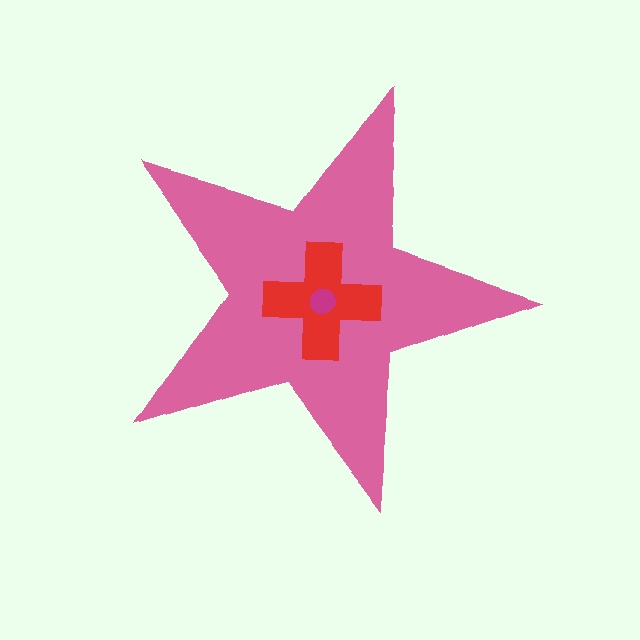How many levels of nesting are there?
3.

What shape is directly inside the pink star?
The red cross.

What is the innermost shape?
The magenta circle.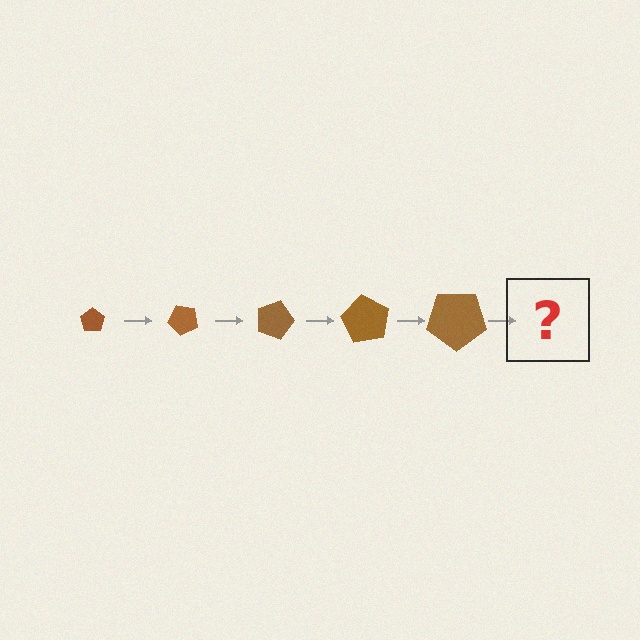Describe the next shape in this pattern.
It should be a pentagon, larger than the previous one and rotated 225 degrees from the start.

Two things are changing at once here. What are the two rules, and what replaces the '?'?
The two rules are that the pentagon grows larger each step and it rotates 45 degrees each step. The '?' should be a pentagon, larger than the previous one and rotated 225 degrees from the start.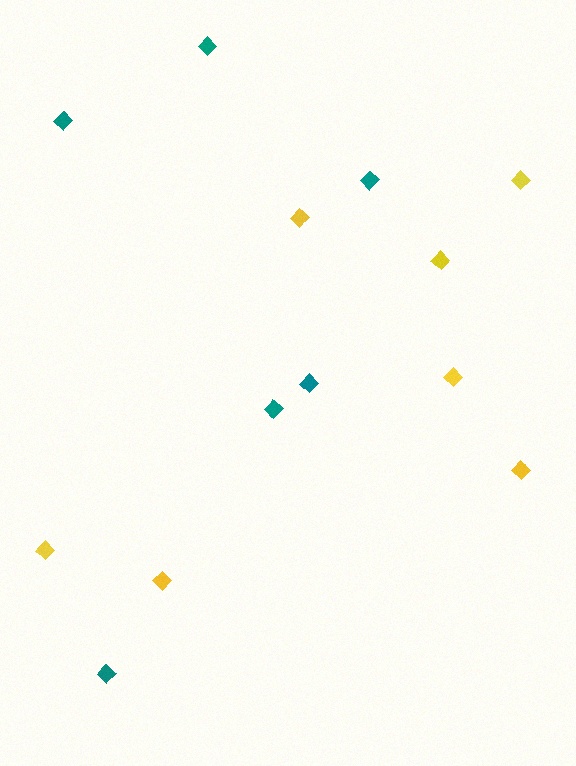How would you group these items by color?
There are 2 groups: one group of teal diamonds (6) and one group of yellow diamonds (7).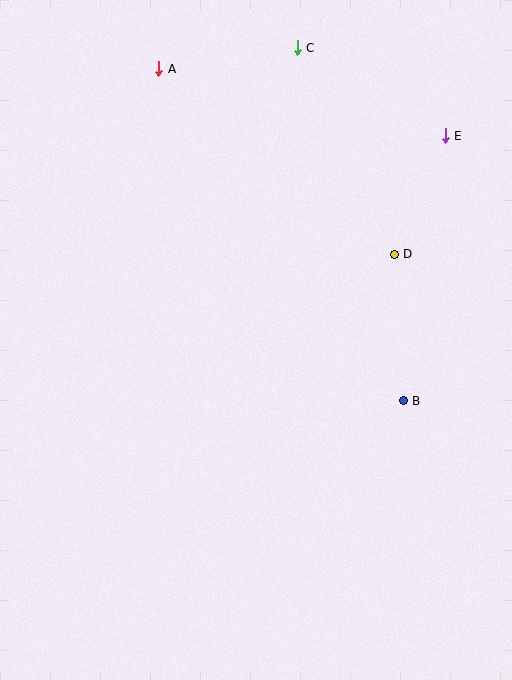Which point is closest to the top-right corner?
Point E is closest to the top-right corner.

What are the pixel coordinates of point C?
Point C is at (297, 48).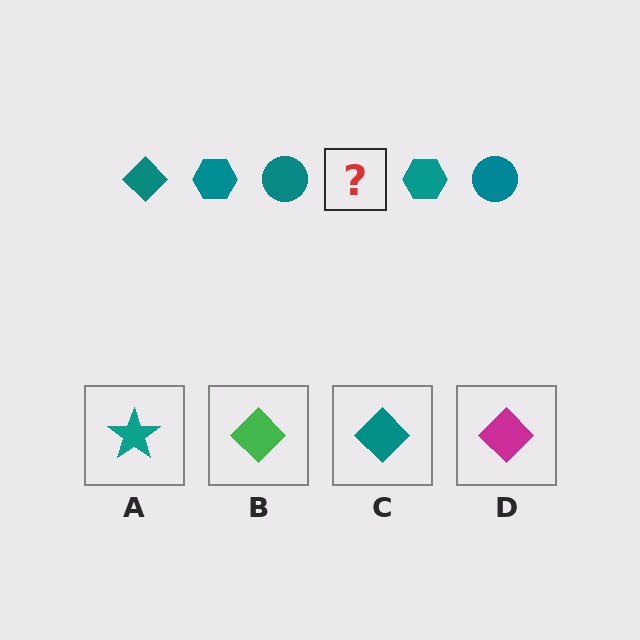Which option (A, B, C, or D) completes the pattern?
C.